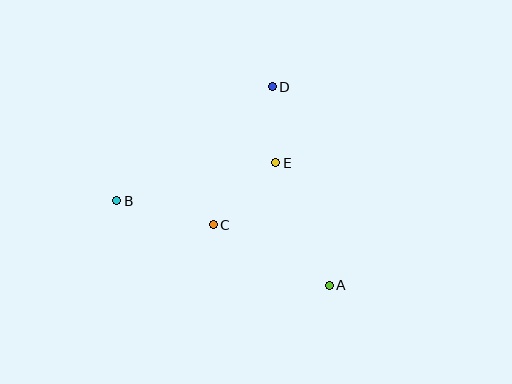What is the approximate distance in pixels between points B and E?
The distance between B and E is approximately 164 pixels.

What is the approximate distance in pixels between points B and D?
The distance between B and D is approximately 193 pixels.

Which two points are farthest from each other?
Points A and B are farthest from each other.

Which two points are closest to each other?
Points D and E are closest to each other.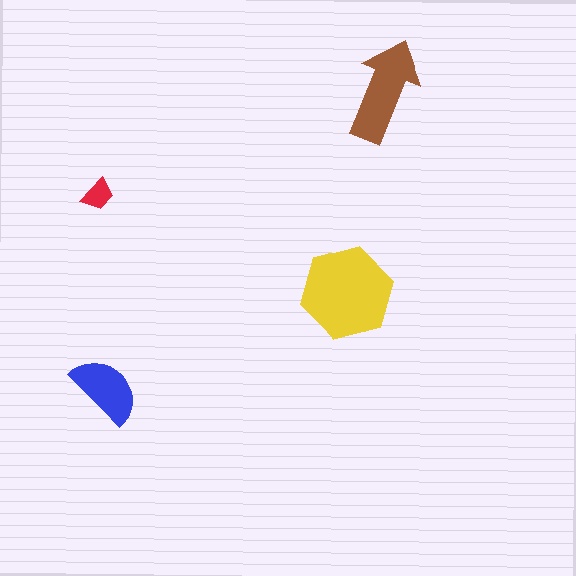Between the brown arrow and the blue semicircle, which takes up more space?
The brown arrow.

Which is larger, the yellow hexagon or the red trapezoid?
The yellow hexagon.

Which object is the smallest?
The red trapezoid.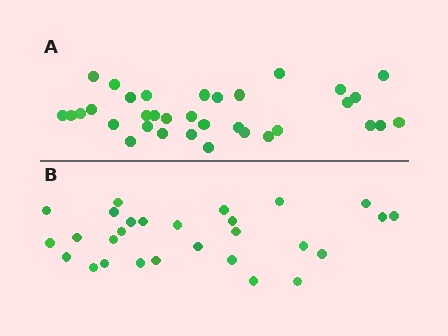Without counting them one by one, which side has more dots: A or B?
Region A (the top region) has more dots.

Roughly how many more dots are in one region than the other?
Region A has about 6 more dots than region B.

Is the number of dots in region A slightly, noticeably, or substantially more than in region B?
Region A has only slightly more — the two regions are fairly close. The ratio is roughly 1.2 to 1.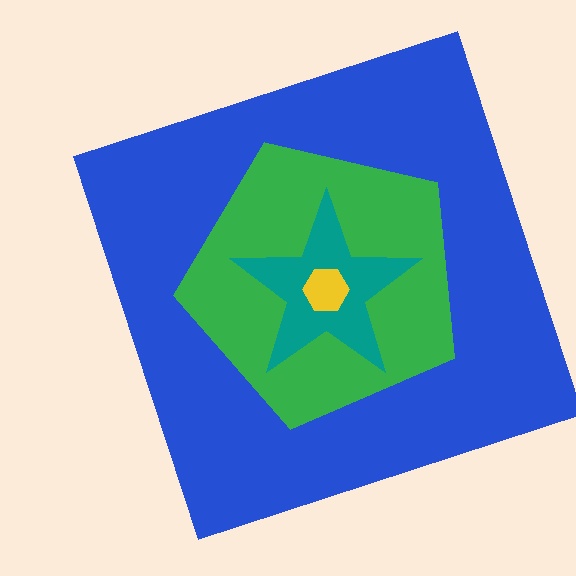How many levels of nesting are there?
4.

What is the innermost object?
The yellow hexagon.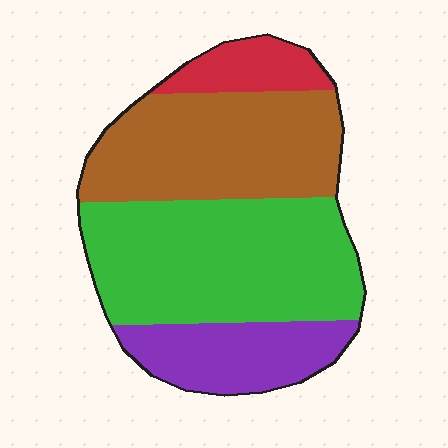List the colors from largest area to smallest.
From largest to smallest: green, brown, purple, red.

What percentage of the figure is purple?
Purple takes up about one sixth (1/6) of the figure.